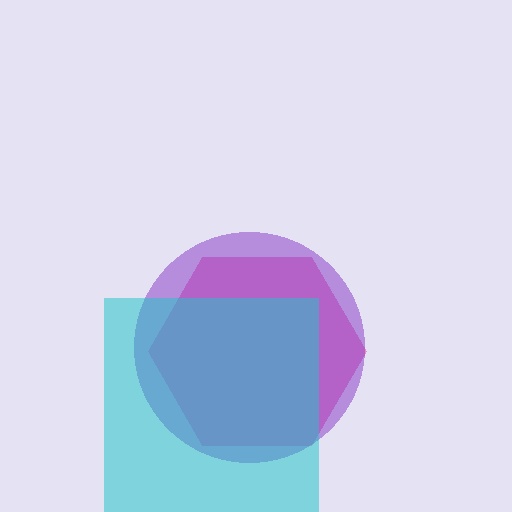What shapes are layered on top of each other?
The layered shapes are: a pink hexagon, a purple circle, a cyan square.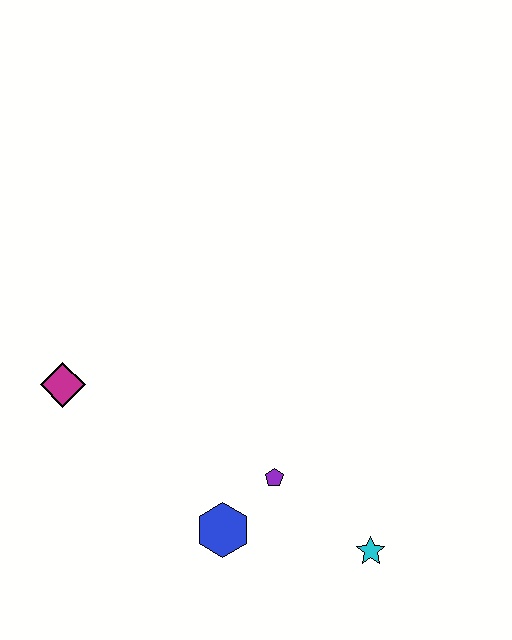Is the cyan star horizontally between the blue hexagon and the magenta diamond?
No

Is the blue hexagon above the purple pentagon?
No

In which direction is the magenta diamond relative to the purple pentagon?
The magenta diamond is to the left of the purple pentagon.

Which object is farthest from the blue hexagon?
The magenta diamond is farthest from the blue hexagon.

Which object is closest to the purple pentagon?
The blue hexagon is closest to the purple pentagon.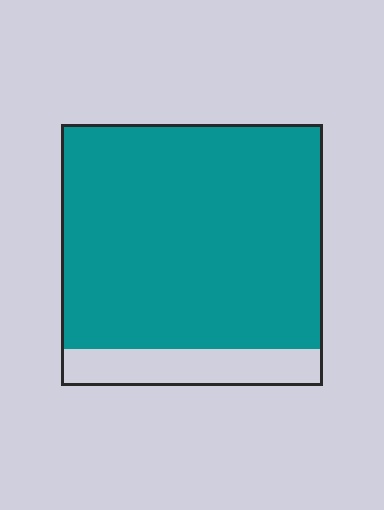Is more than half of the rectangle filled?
Yes.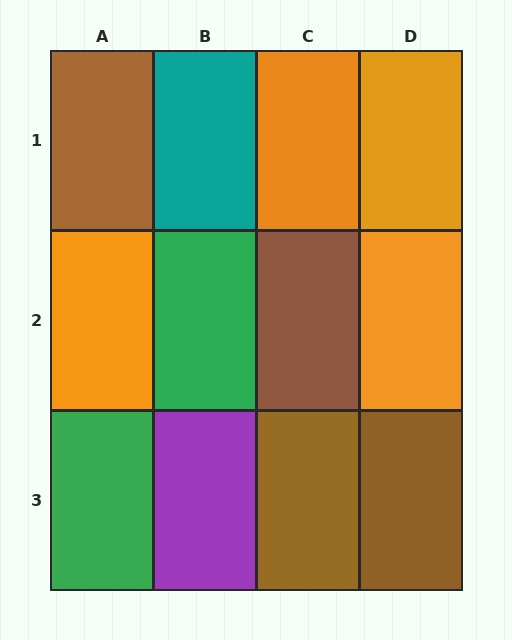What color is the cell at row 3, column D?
Brown.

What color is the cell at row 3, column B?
Purple.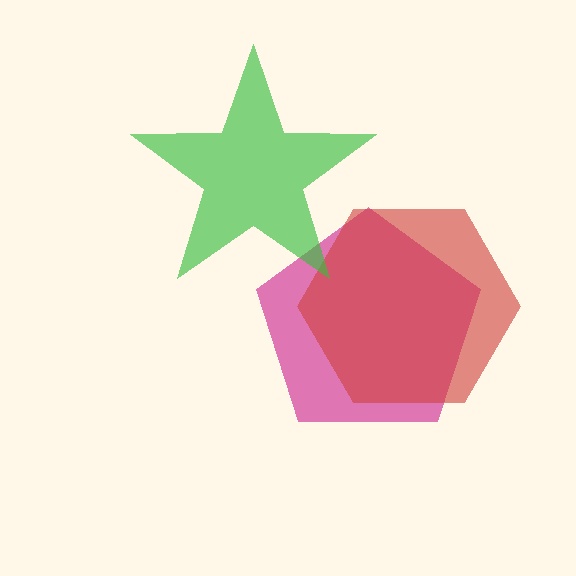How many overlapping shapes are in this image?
There are 3 overlapping shapes in the image.